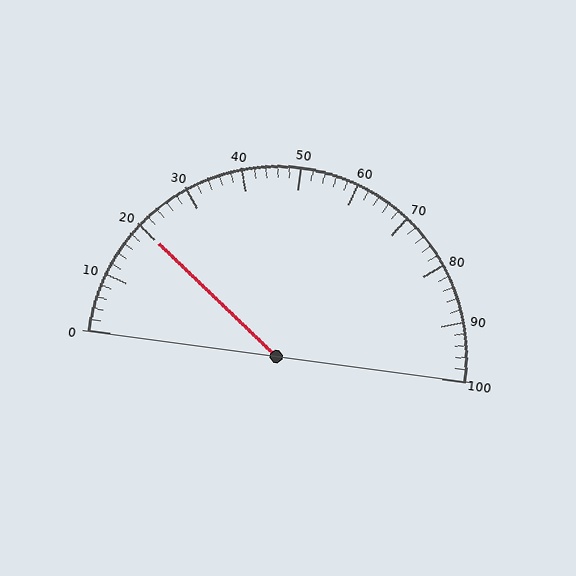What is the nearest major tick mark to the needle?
The nearest major tick mark is 20.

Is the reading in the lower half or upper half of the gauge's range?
The reading is in the lower half of the range (0 to 100).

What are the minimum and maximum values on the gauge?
The gauge ranges from 0 to 100.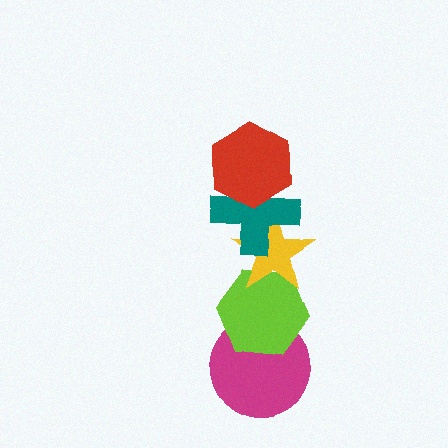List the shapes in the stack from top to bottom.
From top to bottom: the red hexagon, the teal cross, the yellow star, the lime hexagon, the magenta circle.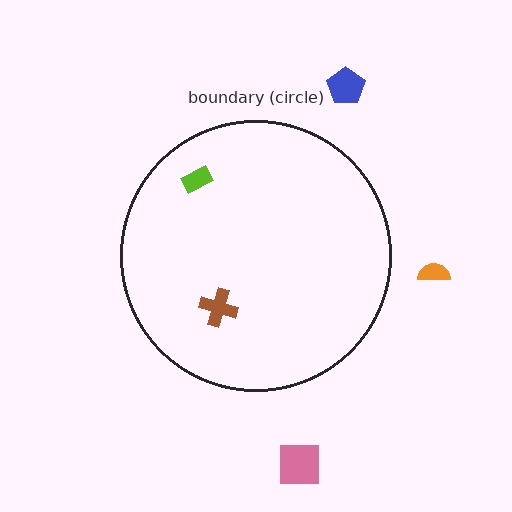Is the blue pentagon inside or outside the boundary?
Outside.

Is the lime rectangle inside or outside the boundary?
Inside.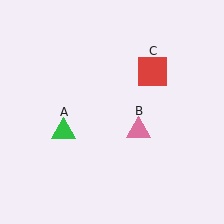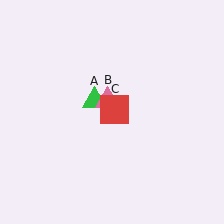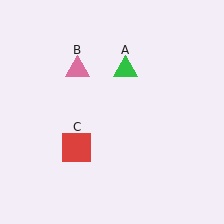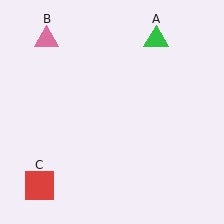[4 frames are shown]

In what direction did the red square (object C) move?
The red square (object C) moved down and to the left.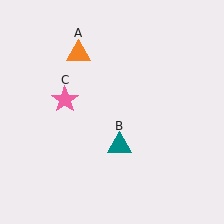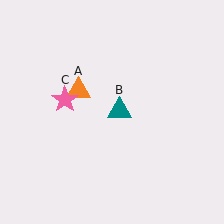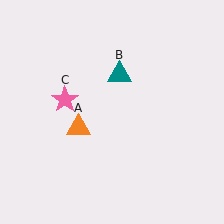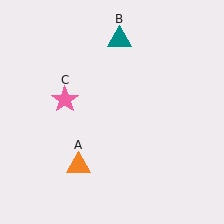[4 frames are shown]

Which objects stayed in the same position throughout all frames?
Pink star (object C) remained stationary.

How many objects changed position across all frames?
2 objects changed position: orange triangle (object A), teal triangle (object B).